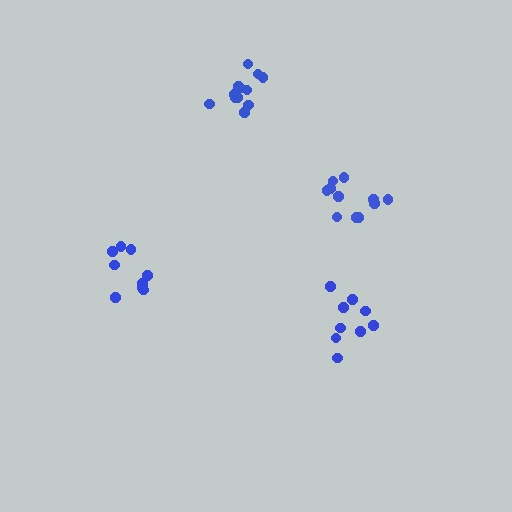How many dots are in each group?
Group 1: 12 dots, Group 2: 9 dots, Group 3: 9 dots, Group 4: 11 dots (41 total).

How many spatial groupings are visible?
There are 4 spatial groupings.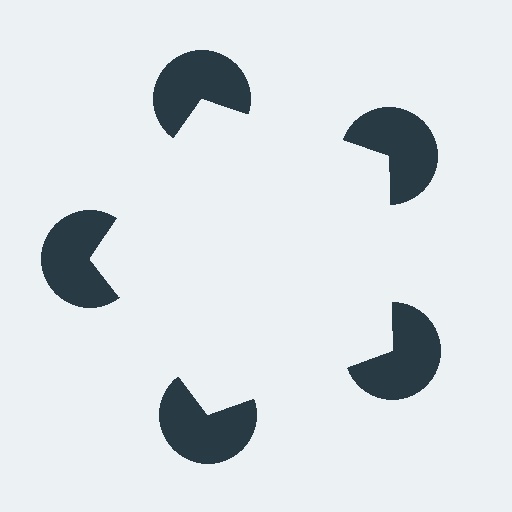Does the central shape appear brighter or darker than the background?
It typically appears slightly brighter than the background, even though no actual brightness change is drawn.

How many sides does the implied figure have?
5 sides.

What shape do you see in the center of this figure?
An illusory pentagon — its edges are inferred from the aligned wedge cuts in the pac-man discs, not physically drawn.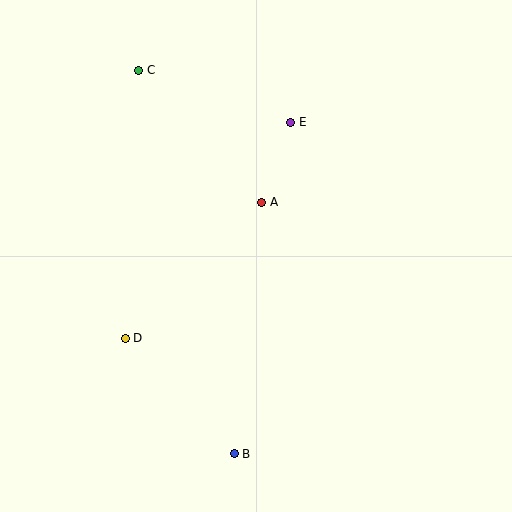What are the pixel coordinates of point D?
Point D is at (125, 338).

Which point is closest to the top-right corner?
Point E is closest to the top-right corner.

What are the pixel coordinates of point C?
Point C is at (139, 70).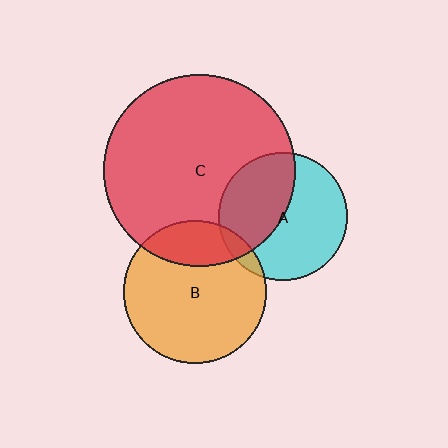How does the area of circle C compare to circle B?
Approximately 1.8 times.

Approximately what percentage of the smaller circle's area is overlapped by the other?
Approximately 5%.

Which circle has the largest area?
Circle C (red).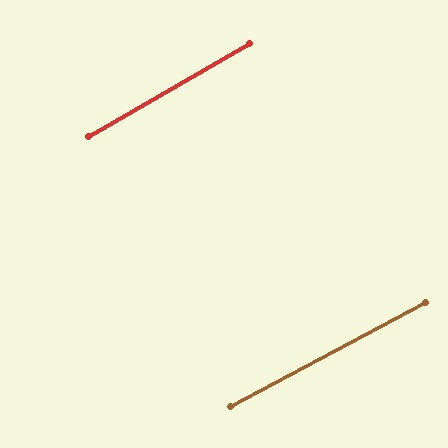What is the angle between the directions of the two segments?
Approximately 2 degrees.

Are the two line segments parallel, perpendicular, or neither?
Parallel — their directions differ by only 1.8°.